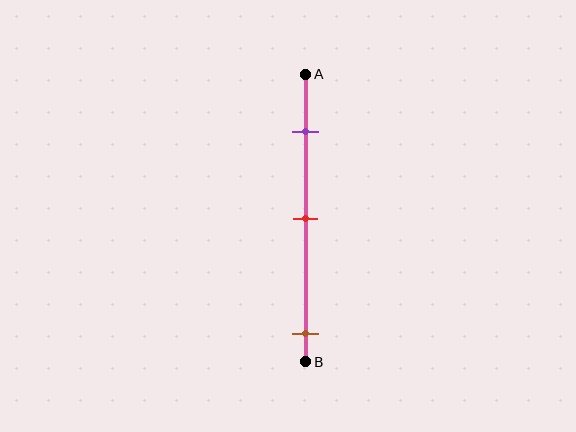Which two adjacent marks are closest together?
The purple and red marks are the closest adjacent pair.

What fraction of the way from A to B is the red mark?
The red mark is approximately 50% (0.5) of the way from A to B.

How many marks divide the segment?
There are 3 marks dividing the segment.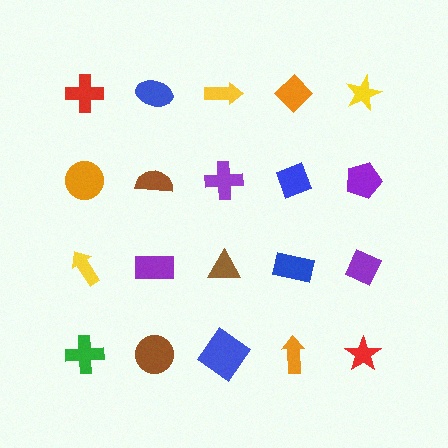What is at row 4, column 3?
A blue diamond.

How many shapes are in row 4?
5 shapes.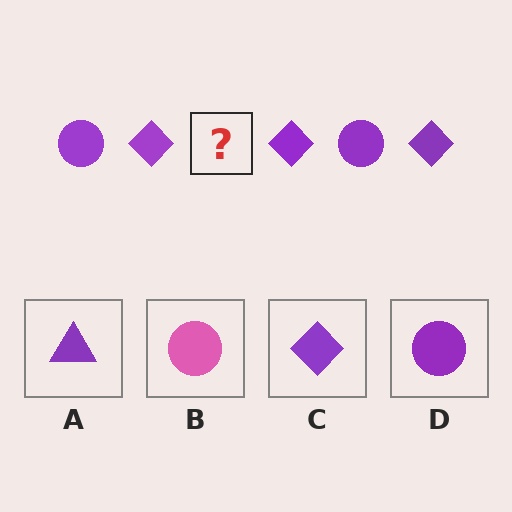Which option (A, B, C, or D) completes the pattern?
D.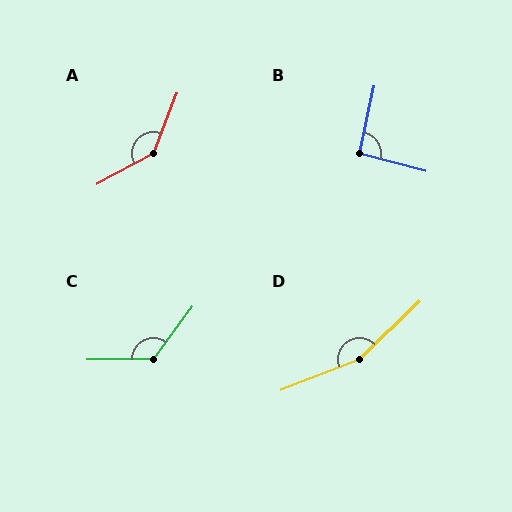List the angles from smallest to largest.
B (93°), C (127°), A (139°), D (157°).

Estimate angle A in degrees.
Approximately 139 degrees.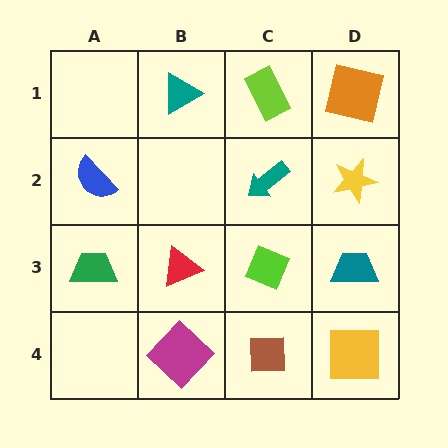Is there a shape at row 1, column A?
No, that cell is empty.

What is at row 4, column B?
A magenta diamond.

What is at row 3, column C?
A lime diamond.